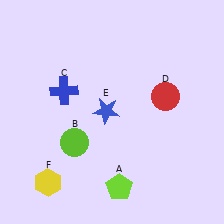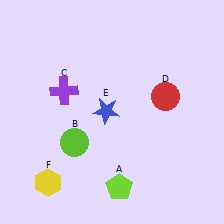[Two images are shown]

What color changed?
The cross (C) changed from blue in Image 1 to purple in Image 2.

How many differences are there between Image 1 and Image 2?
There is 1 difference between the two images.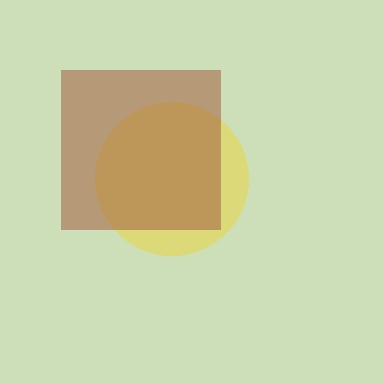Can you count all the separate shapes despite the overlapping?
Yes, there are 2 separate shapes.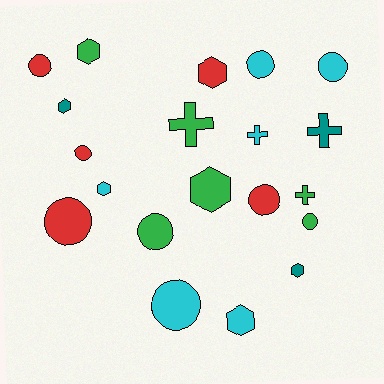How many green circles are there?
There are 2 green circles.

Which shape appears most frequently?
Circle, with 9 objects.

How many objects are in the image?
There are 20 objects.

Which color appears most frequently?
Cyan, with 6 objects.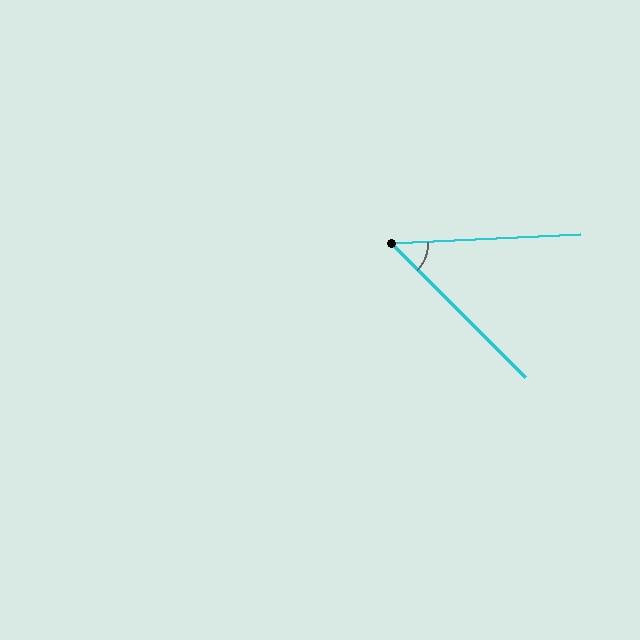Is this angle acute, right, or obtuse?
It is acute.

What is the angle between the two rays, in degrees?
Approximately 48 degrees.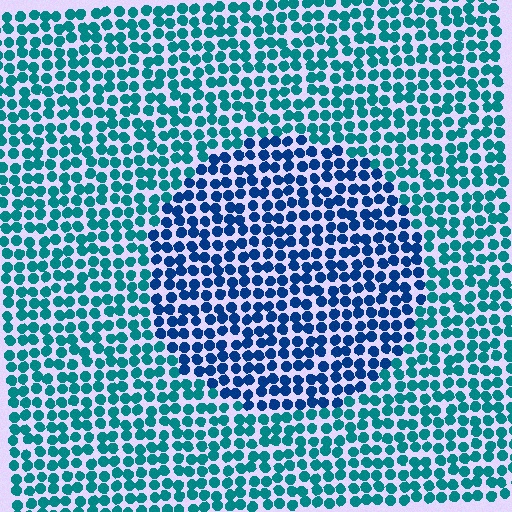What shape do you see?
I see a circle.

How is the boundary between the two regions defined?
The boundary is defined purely by a slight shift in hue (about 36 degrees). Spacing, size, and orientation are identical on both sides.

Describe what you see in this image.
The image is filled with small teal elements in a uniform arrangement. A circle-shaped region is visible where the elements are tinted to a slightly different hue, forming a subtle color boundary.